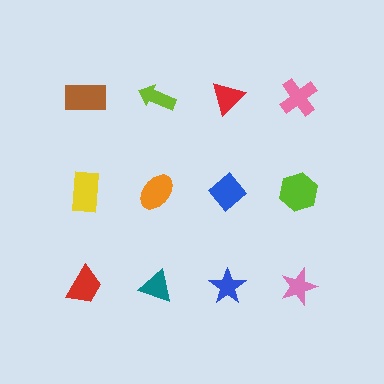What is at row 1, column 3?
A red triangle.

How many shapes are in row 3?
4 shapes.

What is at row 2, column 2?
An orange ellipse.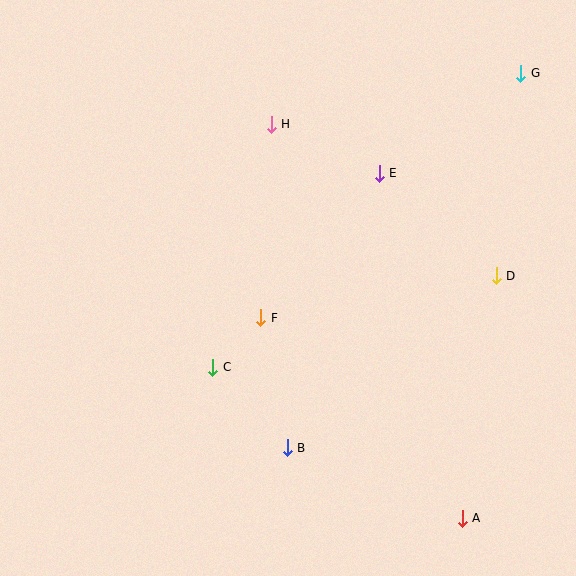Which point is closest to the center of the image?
Point F at (260, 318) is closest to the center.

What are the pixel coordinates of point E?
Point E is at (379, 173).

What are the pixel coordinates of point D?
Point D is at (496, 276).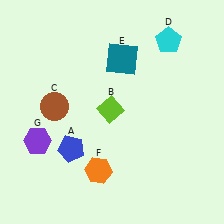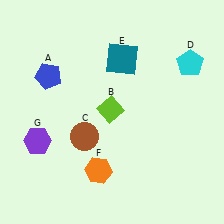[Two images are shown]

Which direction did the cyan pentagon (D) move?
The cyan pentagon (D) moved down.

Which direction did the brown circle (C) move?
The brown circle (C) moved right.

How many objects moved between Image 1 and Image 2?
3 objects moved between the two images.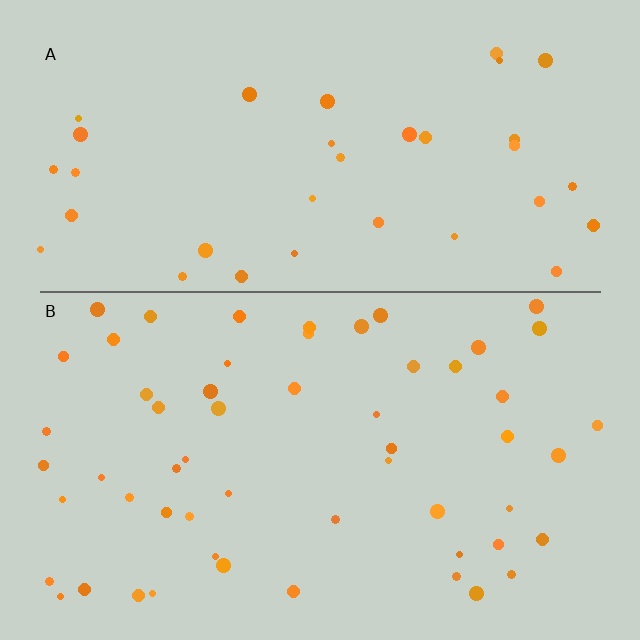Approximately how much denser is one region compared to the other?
Approximately 1.5× — region B over region A.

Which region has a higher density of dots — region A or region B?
B (the bottom).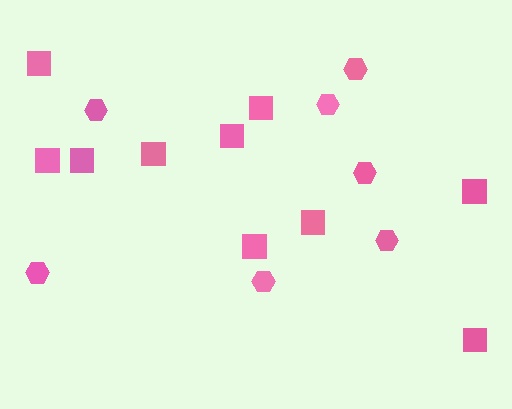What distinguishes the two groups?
There are 2 groups: one group of hexagons (7) and one group of squares (10).